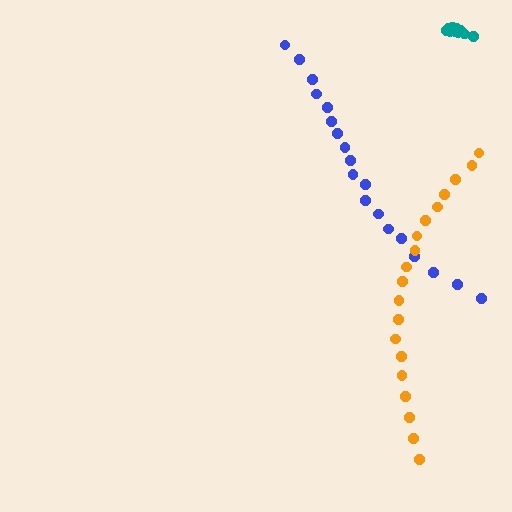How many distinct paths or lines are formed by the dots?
There are 3 distinct paths.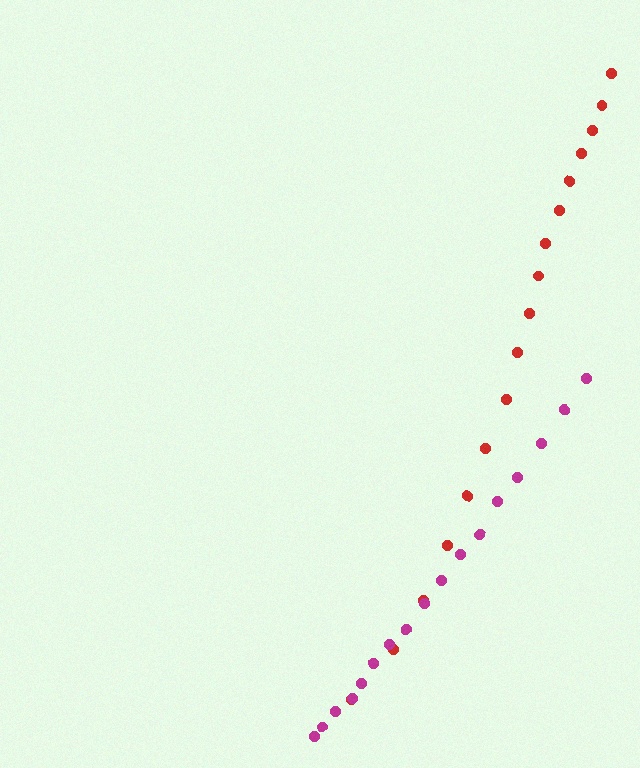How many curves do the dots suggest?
There are 2 distinct paths.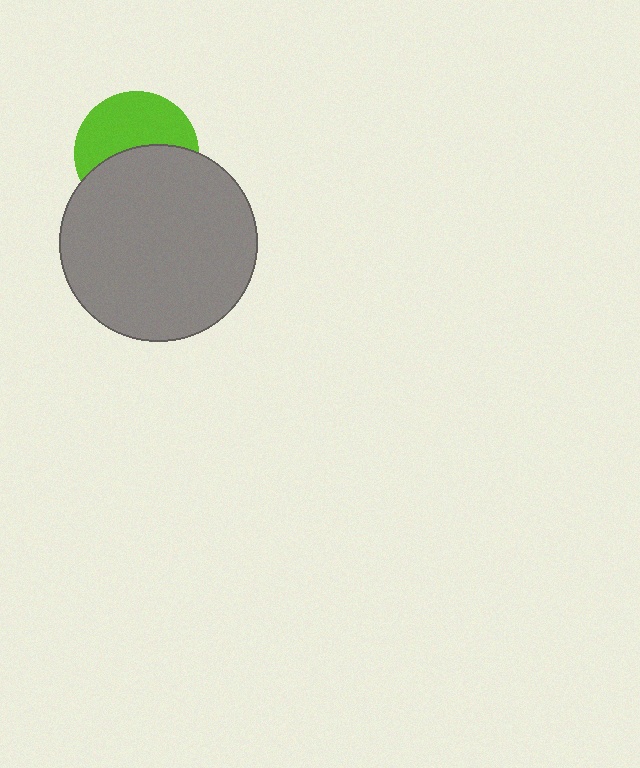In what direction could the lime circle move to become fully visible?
The lime circle could move up. That would shift it out from behind the gray circle entirely.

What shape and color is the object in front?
The object in front is a gray circle.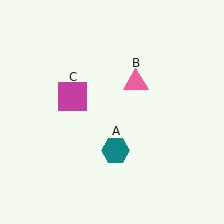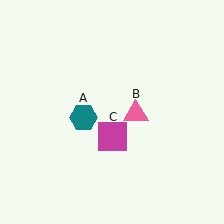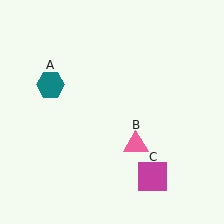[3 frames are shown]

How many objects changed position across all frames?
3 objects changed position: teal hexagon (object A), pink triangle (object B), magenta square (object C).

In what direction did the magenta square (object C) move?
The magenta square (object C) moved down and to the right.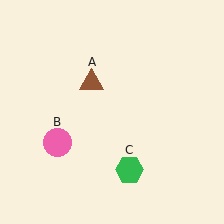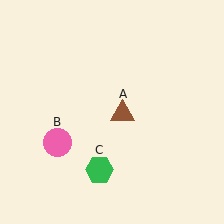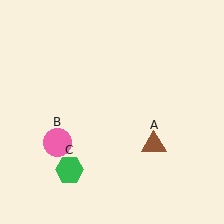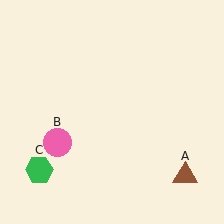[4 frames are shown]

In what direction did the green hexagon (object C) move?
The green hexagon (object C) moved left.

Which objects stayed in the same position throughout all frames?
Pink circle (object B) remained stationary.